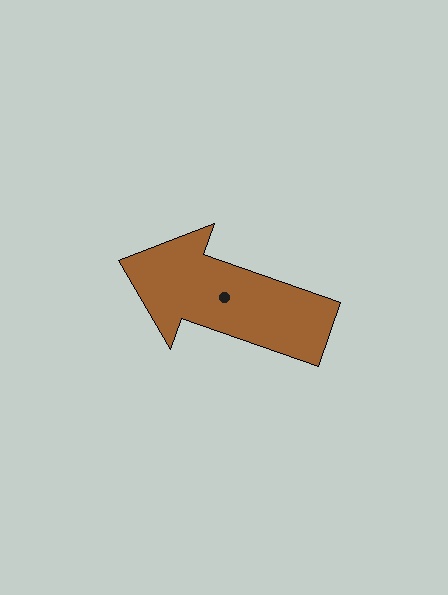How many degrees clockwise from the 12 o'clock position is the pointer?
Approximately 289 degrees.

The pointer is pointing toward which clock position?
Roughly 10 o'clock.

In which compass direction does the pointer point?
West.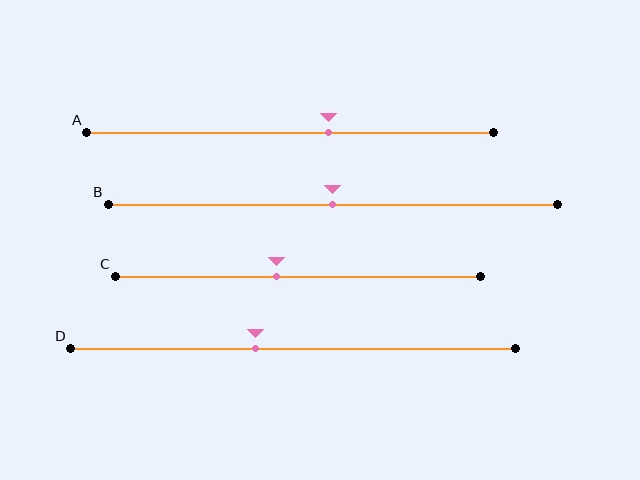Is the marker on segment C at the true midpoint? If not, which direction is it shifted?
No, the marker on segment C is shifted to the left by about 6% of the segment length.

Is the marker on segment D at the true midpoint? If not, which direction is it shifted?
No, the marker on segment D is shifted to the left by about 8% of the segment length.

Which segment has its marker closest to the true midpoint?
Segment B has its marker closest to the true midpoint.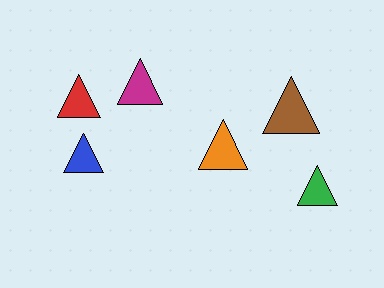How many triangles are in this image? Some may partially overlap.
There are 6 triangles.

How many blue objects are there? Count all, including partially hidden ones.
There is 1 blue object.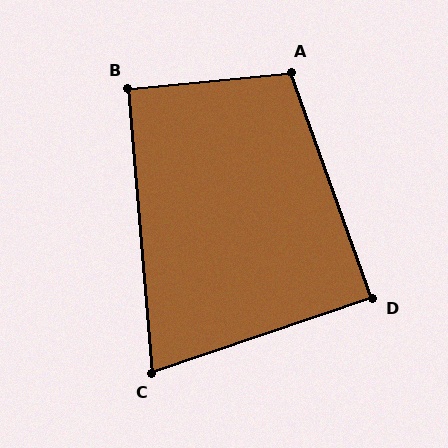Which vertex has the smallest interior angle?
C, at approximately 76 degrees.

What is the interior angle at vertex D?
Approximately 89 degrees (approximately right).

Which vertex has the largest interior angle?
A, at approximately 104 degrees.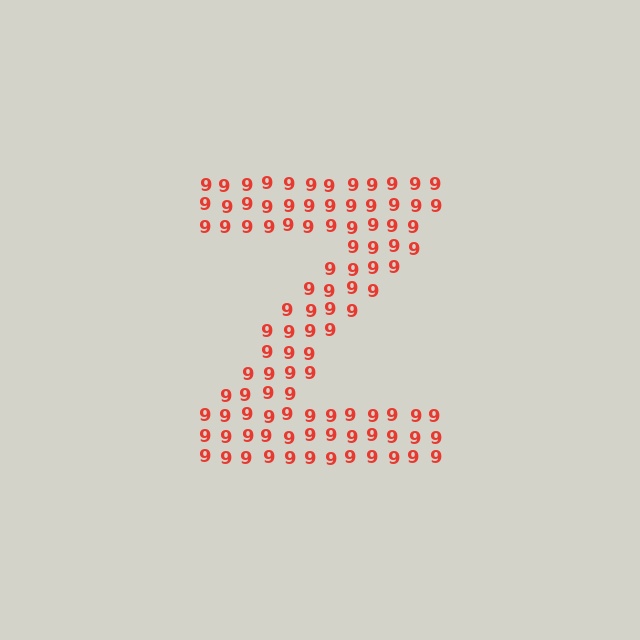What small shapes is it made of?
It is made of small digit 9's.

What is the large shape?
The large shape is the letter Z.